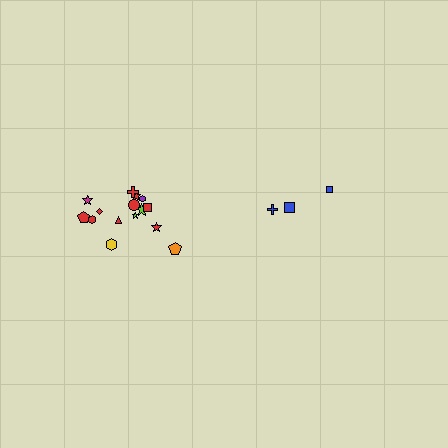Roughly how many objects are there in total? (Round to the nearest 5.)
Roughly 20 objects in total.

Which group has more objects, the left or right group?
The left group.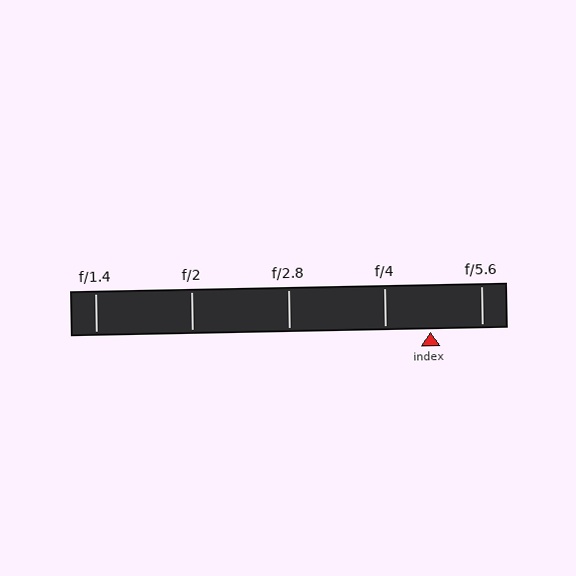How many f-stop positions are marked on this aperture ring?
There are 5 f-stop positions marked.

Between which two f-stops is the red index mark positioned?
The index mark is between f/4 and f/5.6.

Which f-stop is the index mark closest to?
The index mark is closest to f/4.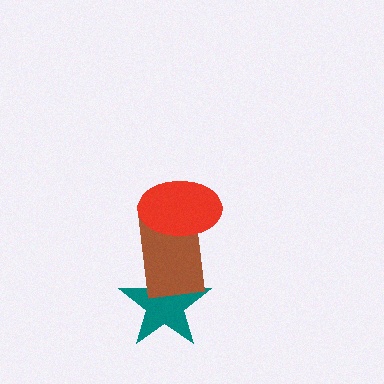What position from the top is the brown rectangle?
The brown rectangle is 2nd from the top.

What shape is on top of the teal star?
The brown rectangle is on top of the teal star.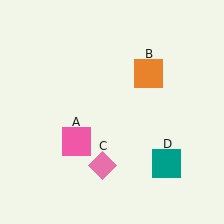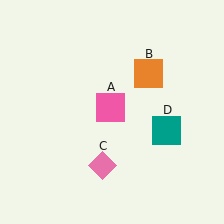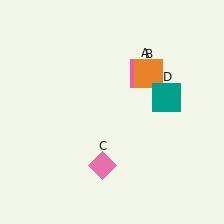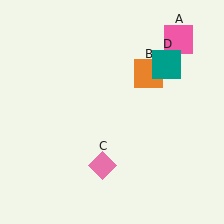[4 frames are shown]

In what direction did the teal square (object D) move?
The teal square (object D) moved up.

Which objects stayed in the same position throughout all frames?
Orange square (object B) and pink diamond (object C) remained stationary.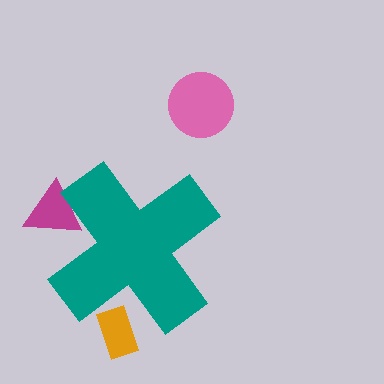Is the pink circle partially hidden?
No, the pink circle is fully visible.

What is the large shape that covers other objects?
A teal cross.